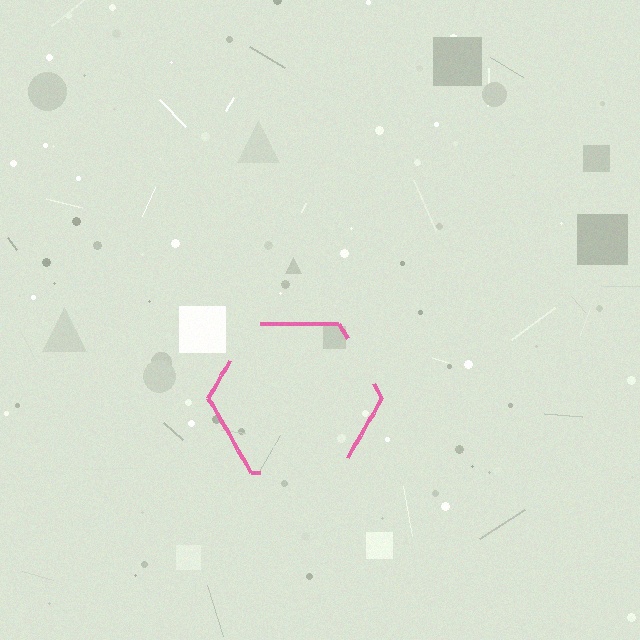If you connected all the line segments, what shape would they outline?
They would outline a hexagon.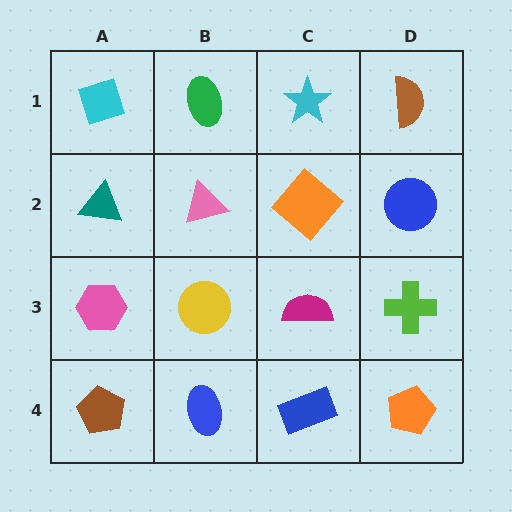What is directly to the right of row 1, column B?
A cyan star.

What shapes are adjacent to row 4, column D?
A lime cross (row 3, column D), a blue rectangle (row 4, column C).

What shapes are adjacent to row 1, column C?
An orange diamond (row 2, column C), a green ellipse (row 1, column B), a brown semicircle (row 1, column D).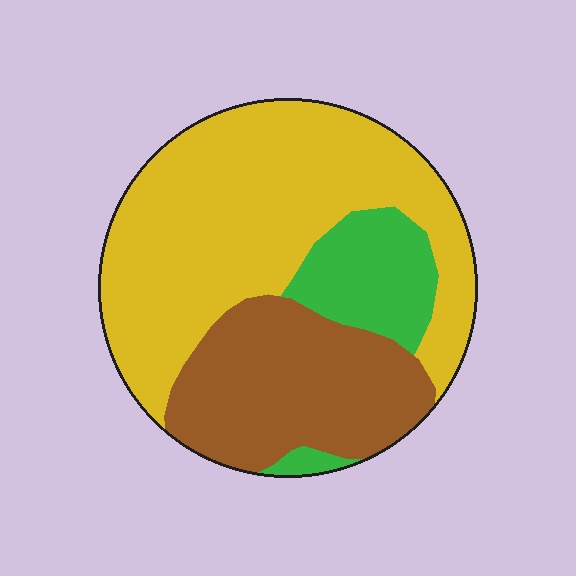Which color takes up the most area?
Yellow, at roughly 55%.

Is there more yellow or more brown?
Yellow.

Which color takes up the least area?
Green, at roughly 15%.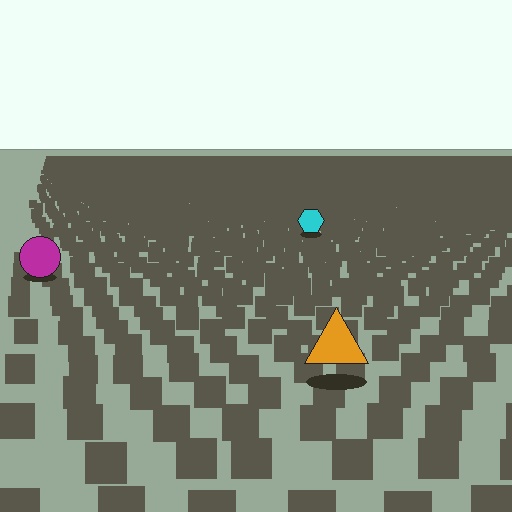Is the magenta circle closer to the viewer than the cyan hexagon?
Yes. The magenta circle is closer — you can tell from the texture gradient: the ground texture is coarser near it.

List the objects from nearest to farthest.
From nearest to farthest: the orange triangle, the magenta circle, the cyan hexagon.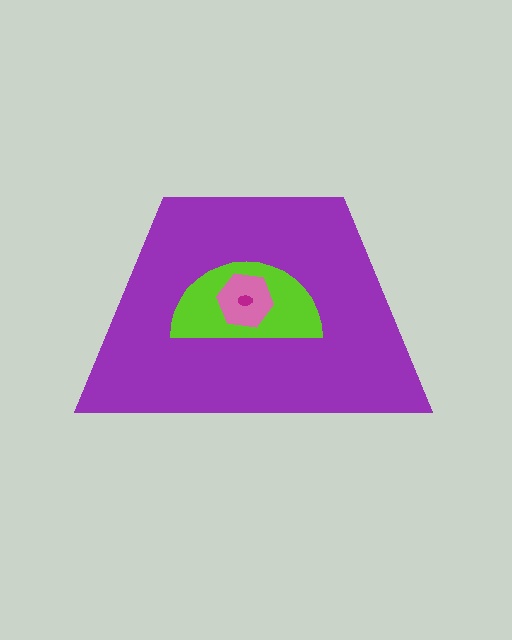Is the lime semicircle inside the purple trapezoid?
Yes.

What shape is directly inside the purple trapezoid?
The lime semicircle.